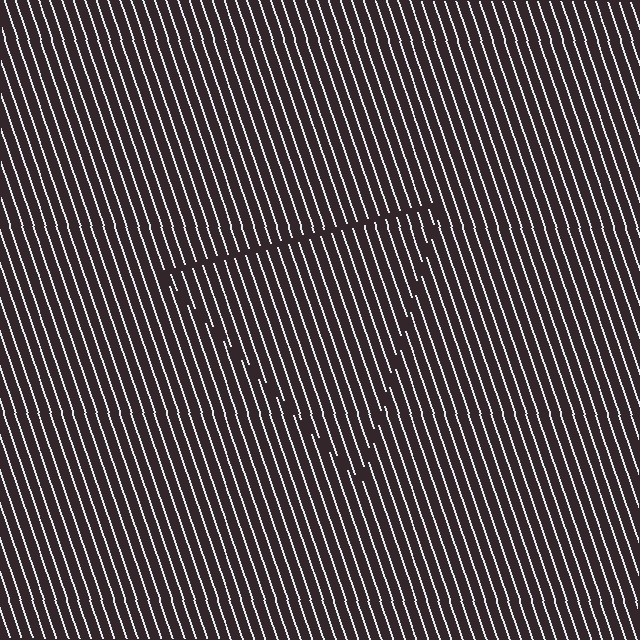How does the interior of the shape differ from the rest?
The interior of the shape contains the same grating, shifted by half a period — the contour is defined by the phase discontinuity where line-ends from the inner and outer gratings abut.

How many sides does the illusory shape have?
3 sides — the line-ends trace a triangle.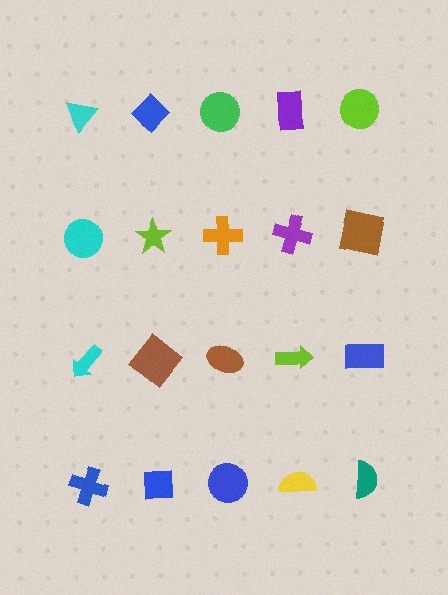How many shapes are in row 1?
5 shapes.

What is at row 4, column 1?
A blue cross.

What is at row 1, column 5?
A lime circle.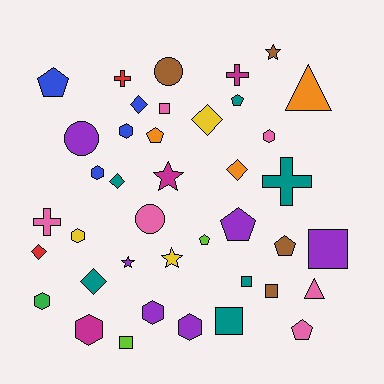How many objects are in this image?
There are 40 objects.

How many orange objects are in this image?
There are 3 orange objects.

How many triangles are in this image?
There are 2 triangles.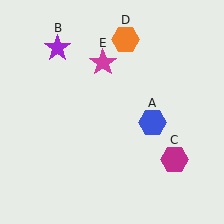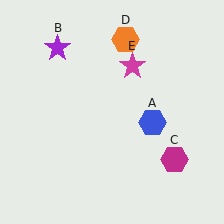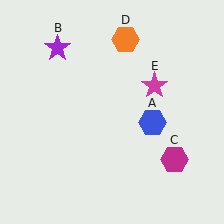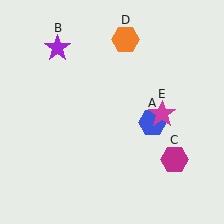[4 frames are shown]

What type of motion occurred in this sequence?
The magenta star (object E) rotated clockwise around the center of the scene.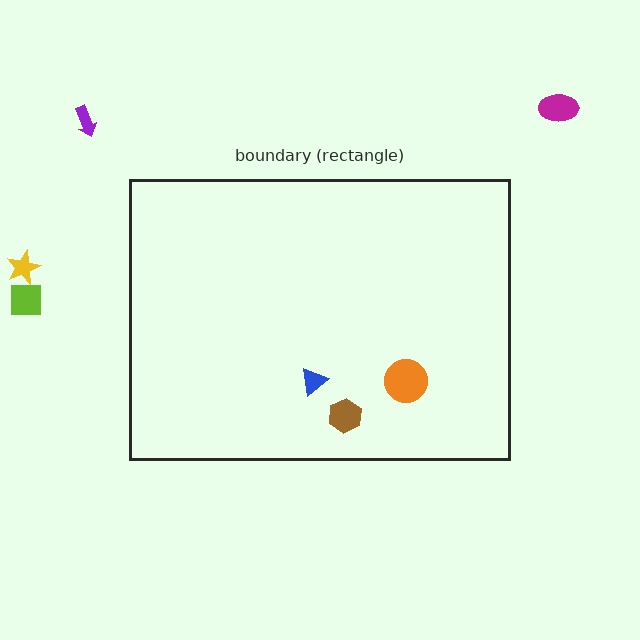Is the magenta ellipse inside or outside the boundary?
Outside.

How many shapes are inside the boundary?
3 inside, 4 outside.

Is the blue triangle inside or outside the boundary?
Inside.